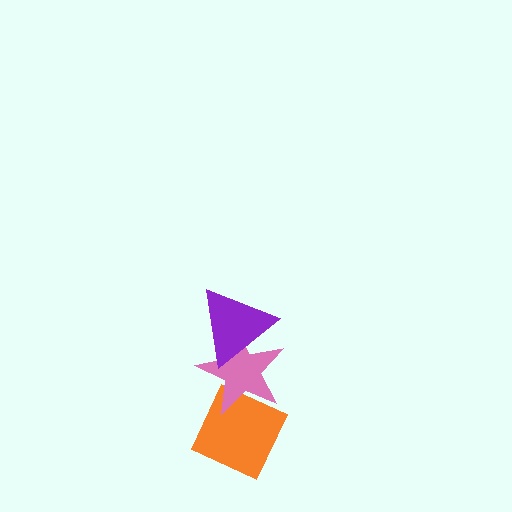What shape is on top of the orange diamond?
The pink star is on top of the orange diamond.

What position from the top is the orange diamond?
The orange diamond is 3rd from the top.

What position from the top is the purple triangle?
The purple triangle is 1st from the top.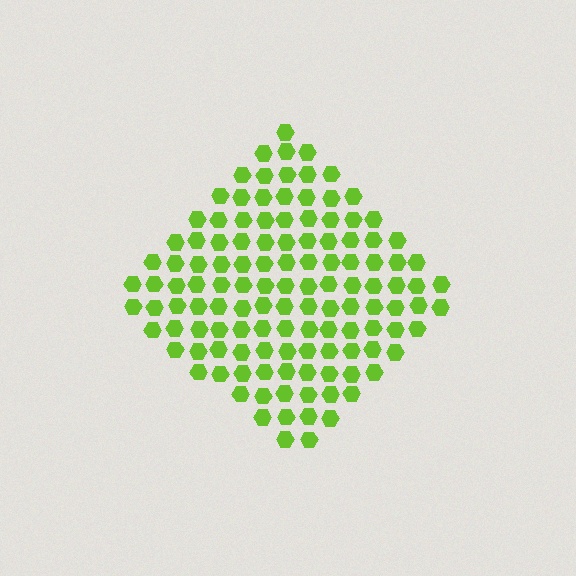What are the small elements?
The small elements are hexagons.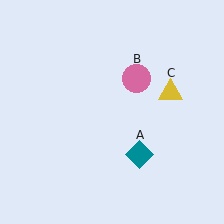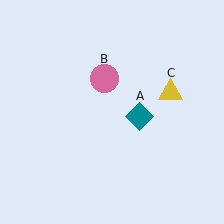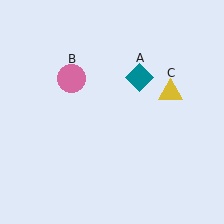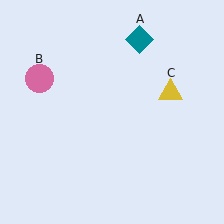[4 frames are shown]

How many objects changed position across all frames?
2 objects changed position: teal diamond (object A), pink circle (object B).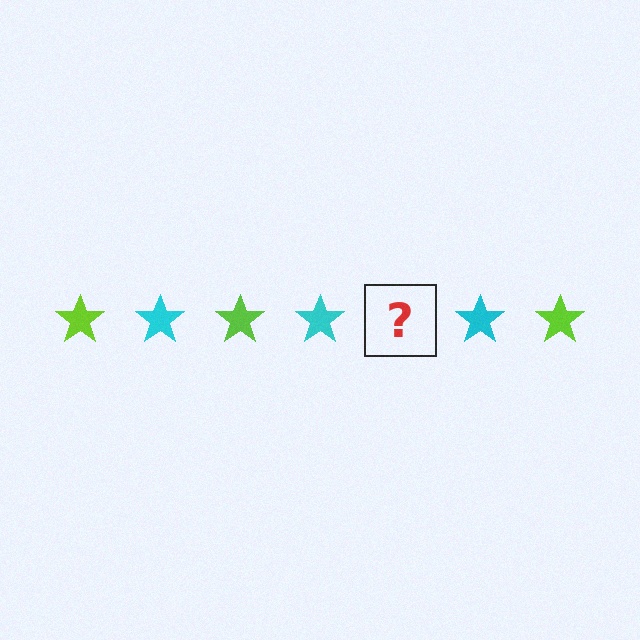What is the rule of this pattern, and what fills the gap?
The rule is that the pattern cycles through lime, cyan stars. The gap should be filled with a lime star.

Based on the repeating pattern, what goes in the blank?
The blank should be a lime star.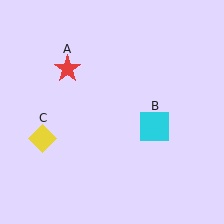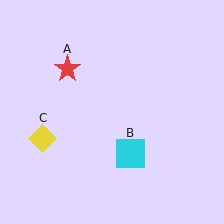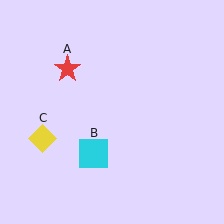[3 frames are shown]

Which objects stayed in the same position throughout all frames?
Red star (object A) and yellow diamond (object C) remained stationary.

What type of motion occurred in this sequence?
The cyan square (object B) rotated clockwise around the center of the scene.